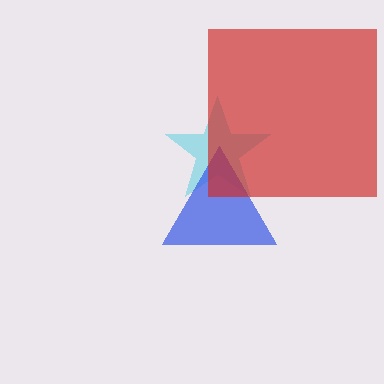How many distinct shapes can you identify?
There are 3 distinct shapes: a cyan star, a blue triangle, a red square.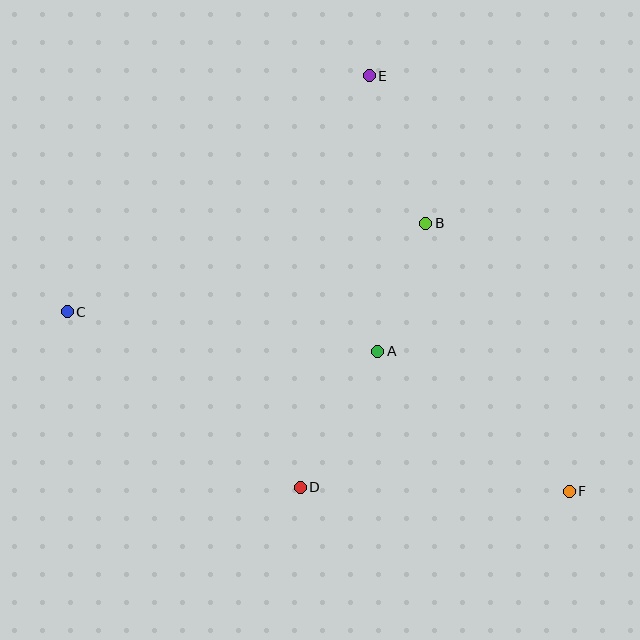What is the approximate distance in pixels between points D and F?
The distance between D and F is approximately 269 pixels.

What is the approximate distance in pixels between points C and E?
The distance between C and E is approximately 383 pixels.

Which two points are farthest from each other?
Points C and F are farthest from each other.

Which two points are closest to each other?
Points A and B are closest to each other.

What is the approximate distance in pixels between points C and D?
The distance between C and D is approximately 291 pixels.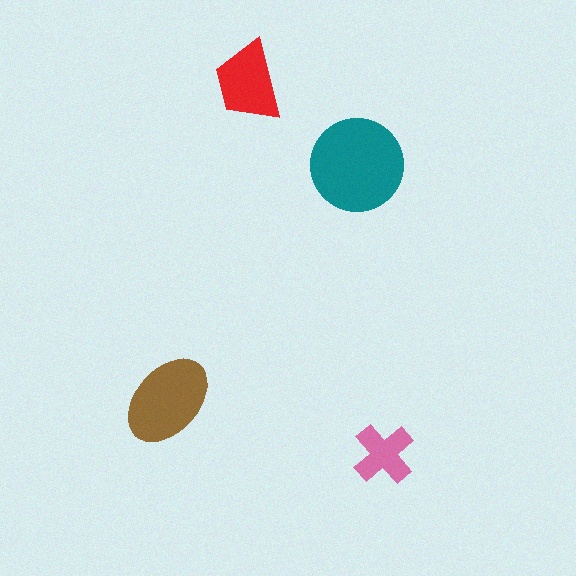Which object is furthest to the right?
The pink cross is rightmost.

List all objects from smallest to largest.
The pink cross, the red trapezoid, the brown ellipse, the teal circle.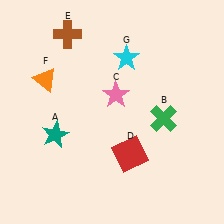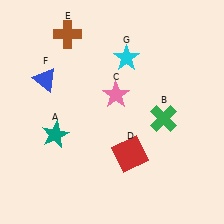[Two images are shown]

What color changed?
The triangle (F) changed from orange in Image 1 to blue in Image 2.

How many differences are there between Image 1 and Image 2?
There is 1 difference between the two images.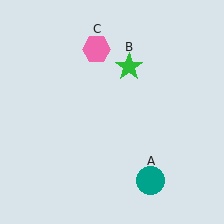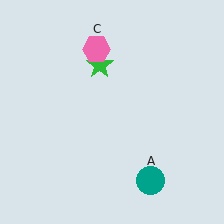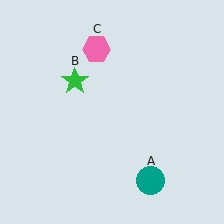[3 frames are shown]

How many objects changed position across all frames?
1 object changed position: green star (object B).